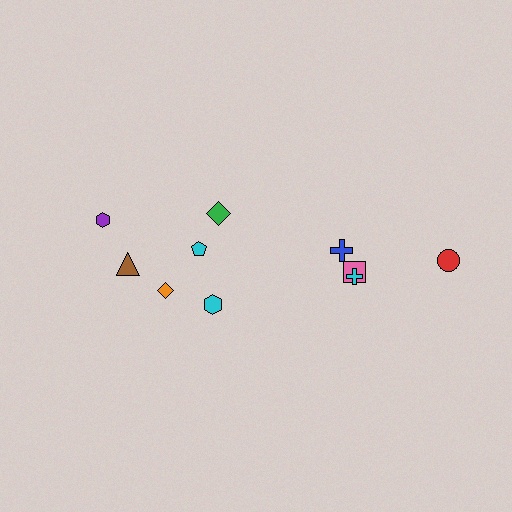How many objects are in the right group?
There are 4 objects.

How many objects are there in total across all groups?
There are 10 objects.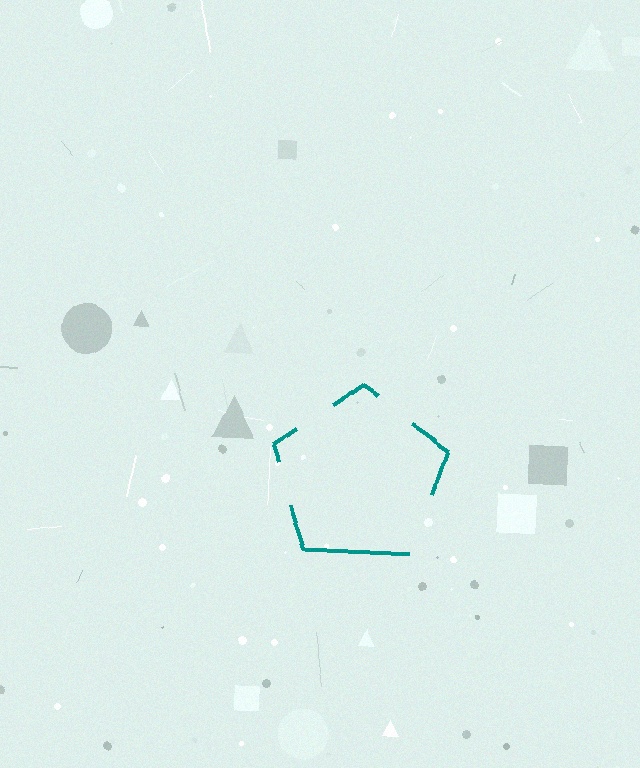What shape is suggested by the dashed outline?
The dashed outline suggests a pentagon.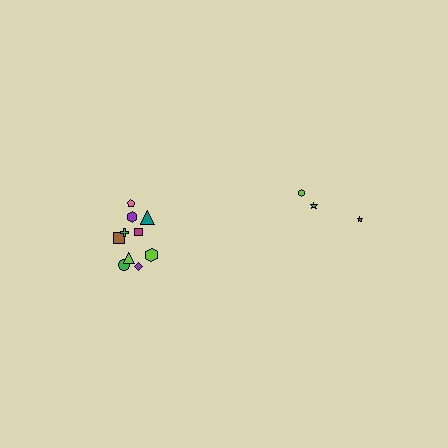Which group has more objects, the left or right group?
The left group.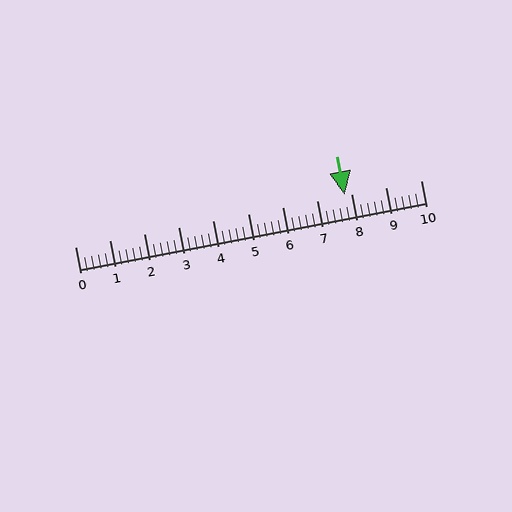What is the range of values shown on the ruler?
The ruler shows values from 0 to 10.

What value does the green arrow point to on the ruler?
The green arrow points to approximately 7.8.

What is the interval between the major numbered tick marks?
The major tick marks are spaced 1 units apart.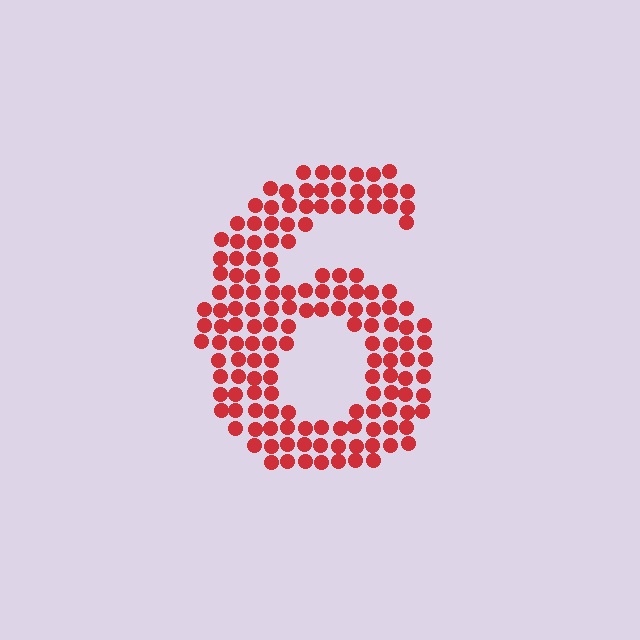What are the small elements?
The small elements are circles.